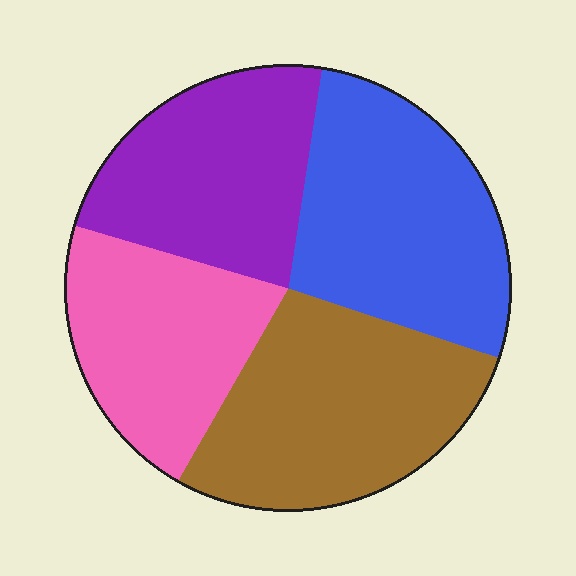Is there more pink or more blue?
Blue.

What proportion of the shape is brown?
Brown covers 28% of the shape.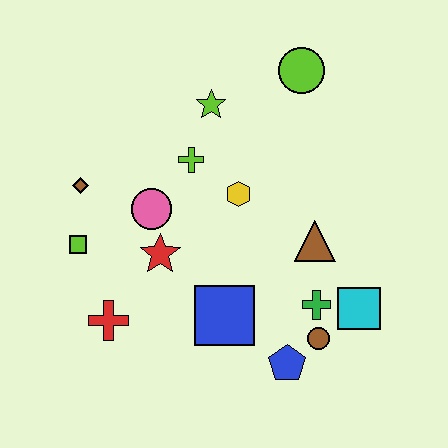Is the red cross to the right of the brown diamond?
Yes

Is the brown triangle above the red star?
Yes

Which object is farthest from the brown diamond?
The cyan square is farthest from the brown diamond.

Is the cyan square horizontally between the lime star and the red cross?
No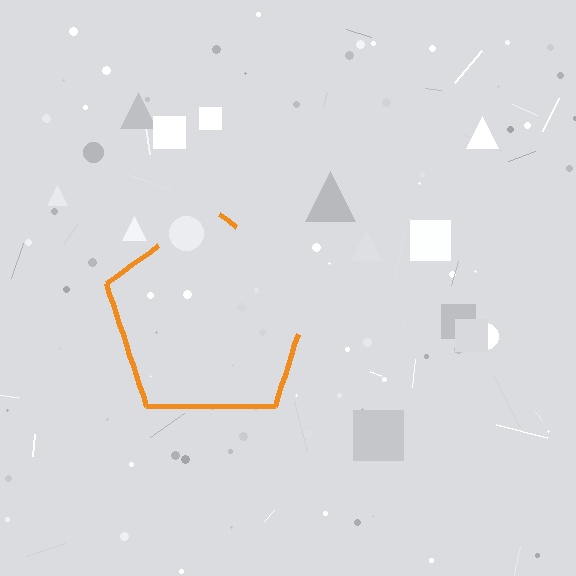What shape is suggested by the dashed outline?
The dashed outline suggests a pentagon.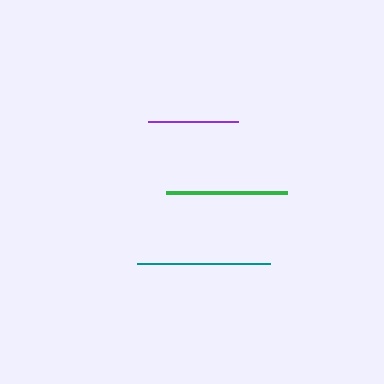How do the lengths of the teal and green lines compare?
The teal and green lines are approximately the same length.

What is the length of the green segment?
The green segment is approximately 122 pixels long.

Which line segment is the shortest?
The purple line is the shortest at approximately 90 pixels.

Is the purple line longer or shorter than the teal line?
The teal line is longer than the purple line.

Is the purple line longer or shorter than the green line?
The green line is longer than the purple line.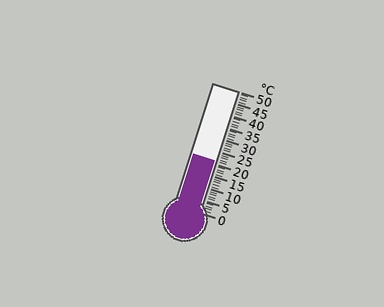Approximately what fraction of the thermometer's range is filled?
The thermometer is filled to approximately 40% of its range.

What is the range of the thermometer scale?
The thermometer scale ranges from 0°C to 50°C.